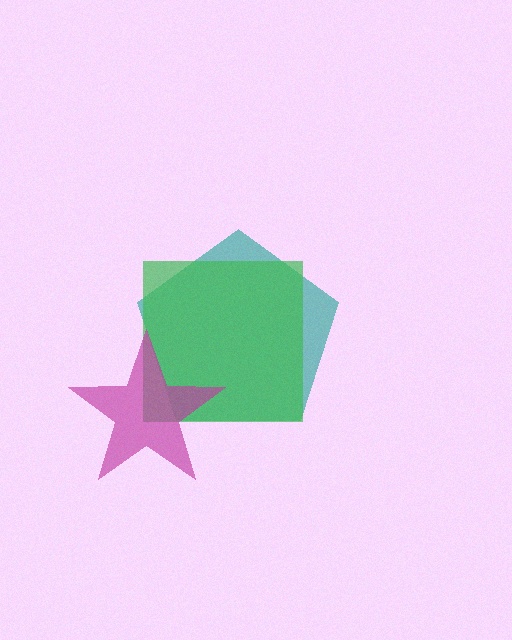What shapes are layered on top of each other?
The layered shapes are: a teal pentagon, a green square, a magenta star.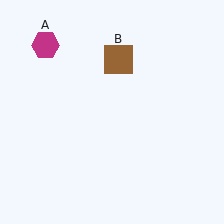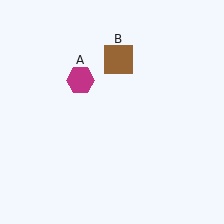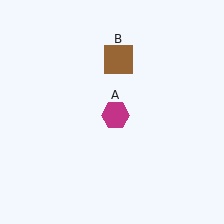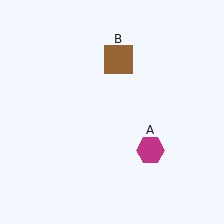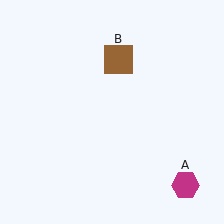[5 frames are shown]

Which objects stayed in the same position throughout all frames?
Brown square (object B) remained stationary.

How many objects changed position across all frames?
1 object changed position: magenta hexagon (object A).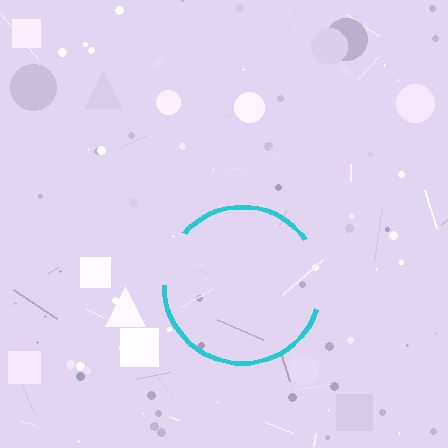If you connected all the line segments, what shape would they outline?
They would outline a circle.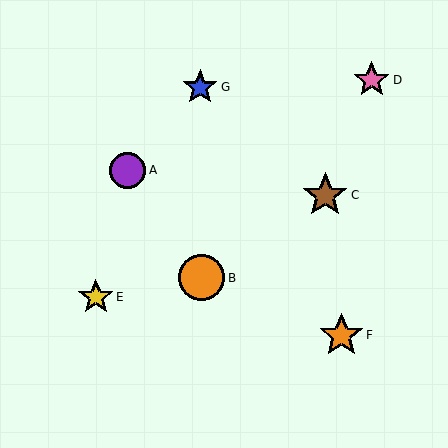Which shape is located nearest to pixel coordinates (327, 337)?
The orange star (labeled F) at (341, 336) is nearest to that location.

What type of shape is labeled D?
Shape D is a pink star.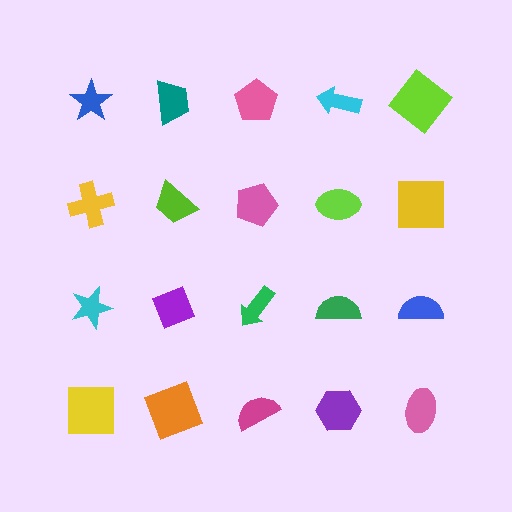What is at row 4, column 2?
An orange square.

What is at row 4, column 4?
A purple hexagon.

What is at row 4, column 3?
A magenta semicircle.